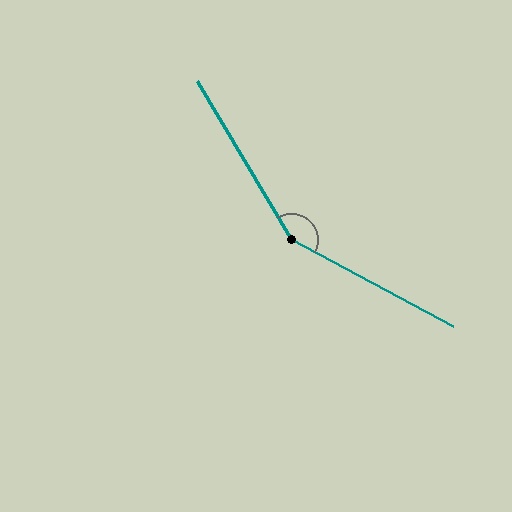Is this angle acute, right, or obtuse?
It is obtuse.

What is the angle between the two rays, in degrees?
Approximately 149 degrees.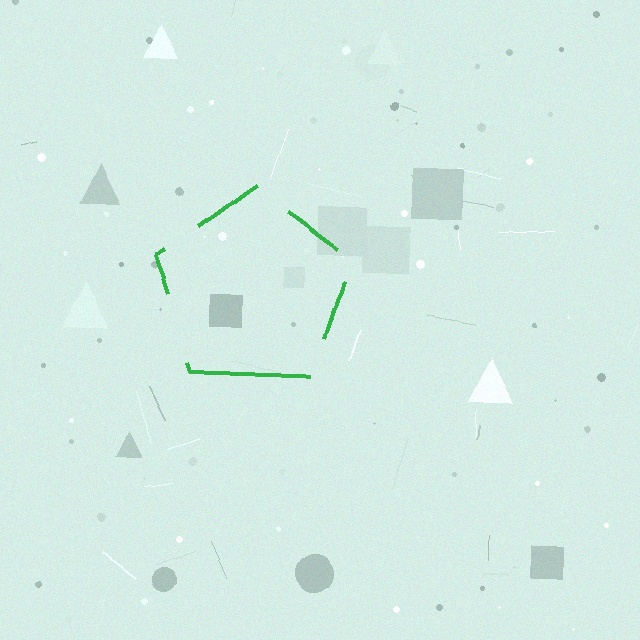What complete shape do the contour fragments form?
The contour fragments form a pentagon.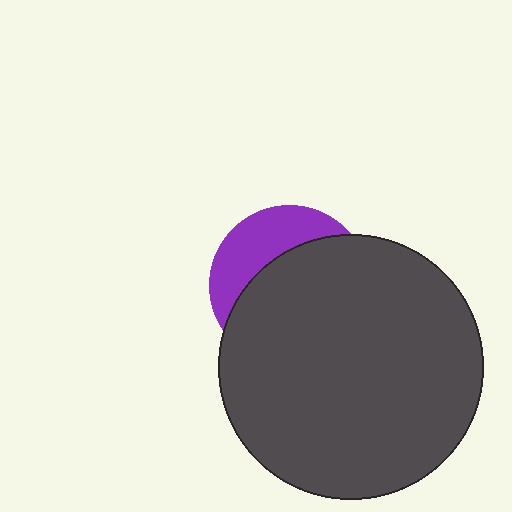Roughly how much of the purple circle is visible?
A small part of it is visible (roughly 32%).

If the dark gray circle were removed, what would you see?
You would see the complete purple circle.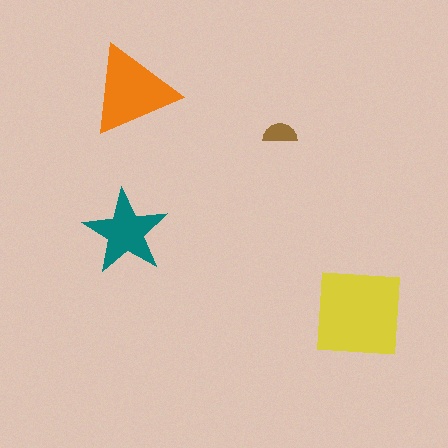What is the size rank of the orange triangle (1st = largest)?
2nd.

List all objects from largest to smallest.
The yellow square, the orange triangle, the teal star, the brown semicircle.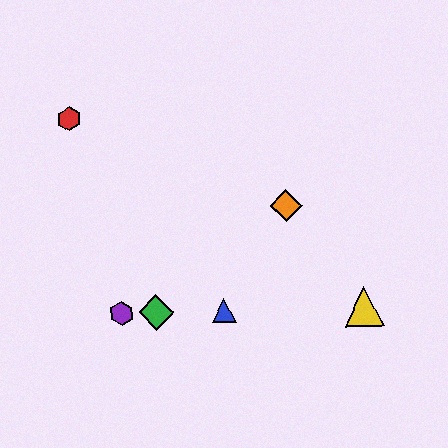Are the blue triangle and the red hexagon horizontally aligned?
No, the blue triangle is at y≈311 and the red hexagon is at y≈119.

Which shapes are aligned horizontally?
The blue triangle, the green diamond, the yellow triangle, the purple hexagon are aligned horizontally.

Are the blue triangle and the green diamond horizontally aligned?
Yes, both are at y≈311.